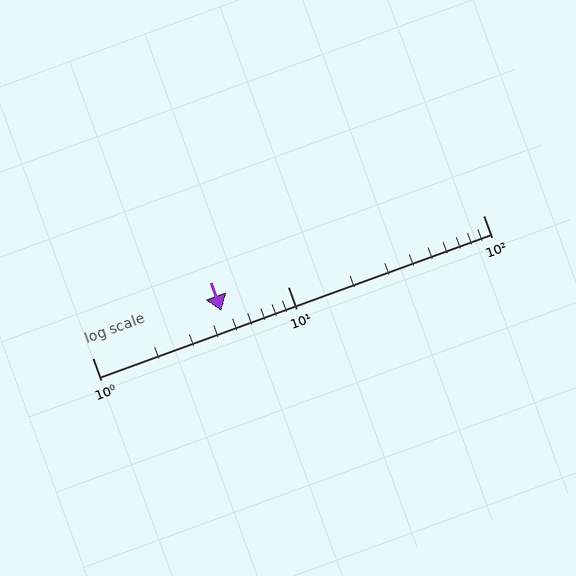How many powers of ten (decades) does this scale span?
The scale spans 2 decades, from 1 to 100.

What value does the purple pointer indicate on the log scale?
The pointer indicates approximately 4.6.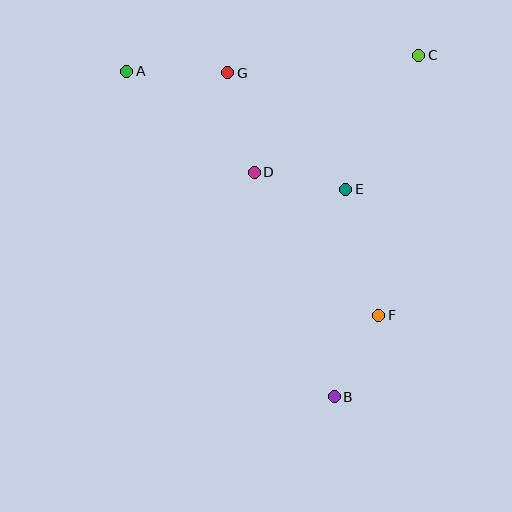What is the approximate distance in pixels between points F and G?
The distance between F and G is approximately 286 pixels.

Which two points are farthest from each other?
Points A and B are farthest from each other.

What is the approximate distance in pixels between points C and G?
The distance between C and G is approximately 191 pixels.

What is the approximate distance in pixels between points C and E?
The distance between C and E is approximately 153 pixels.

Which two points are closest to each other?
Points B and F are closest to each other.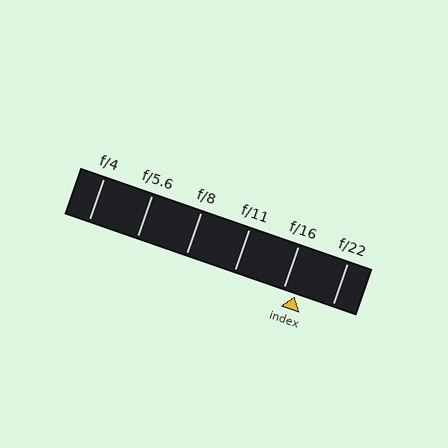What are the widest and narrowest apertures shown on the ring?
The widest aperture shown is f/4 and the narrowest is f/22.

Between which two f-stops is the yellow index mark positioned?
The index mark is between f/16 and f/22.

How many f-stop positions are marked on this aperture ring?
There are 6 f-stop positions marked.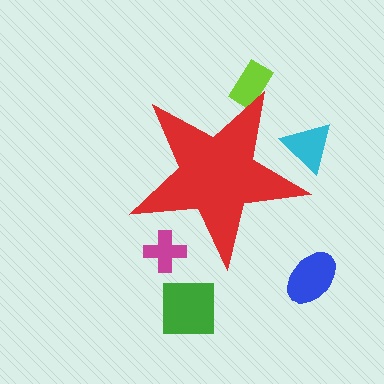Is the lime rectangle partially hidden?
Yes, the lime rectangle is partially hidden behind the red star.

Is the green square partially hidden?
No, the green square is fully visible.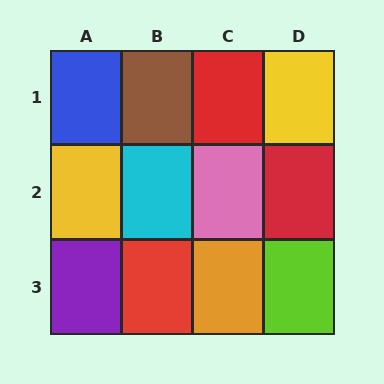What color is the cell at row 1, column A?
Blue.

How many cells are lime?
1 cell is lime.